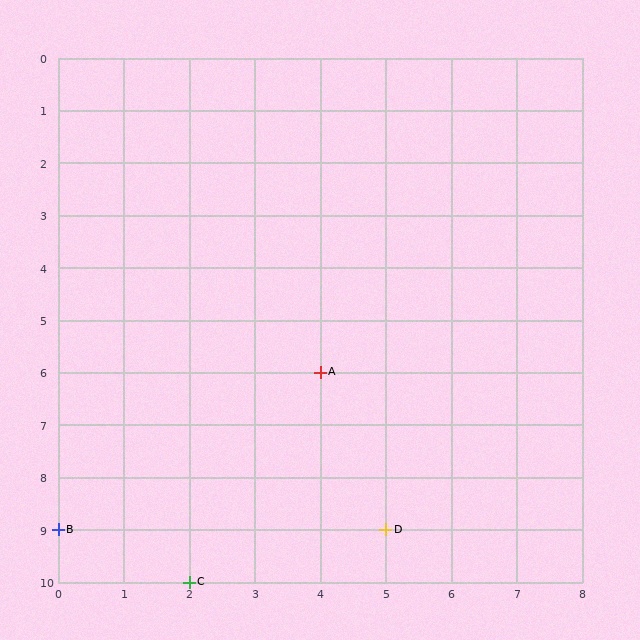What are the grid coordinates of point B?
Point B is at grid coordinates (0, 9).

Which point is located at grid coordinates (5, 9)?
Point D is at (5, 9).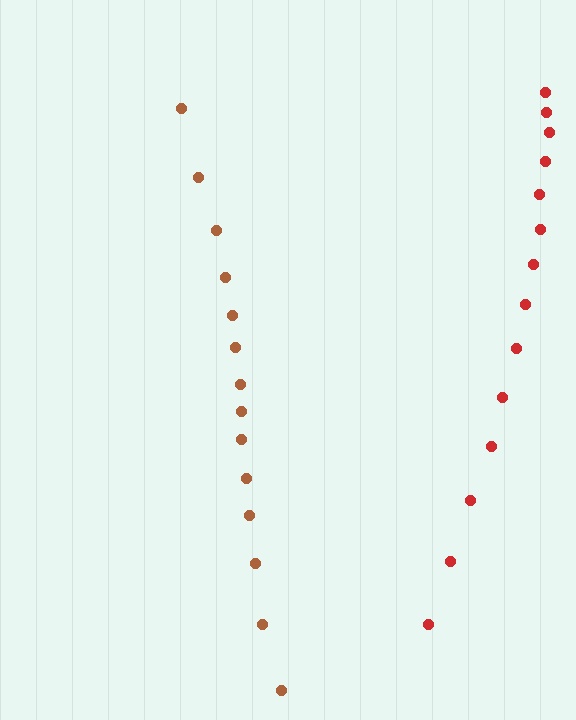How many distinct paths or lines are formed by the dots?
There are 2 distinct paths.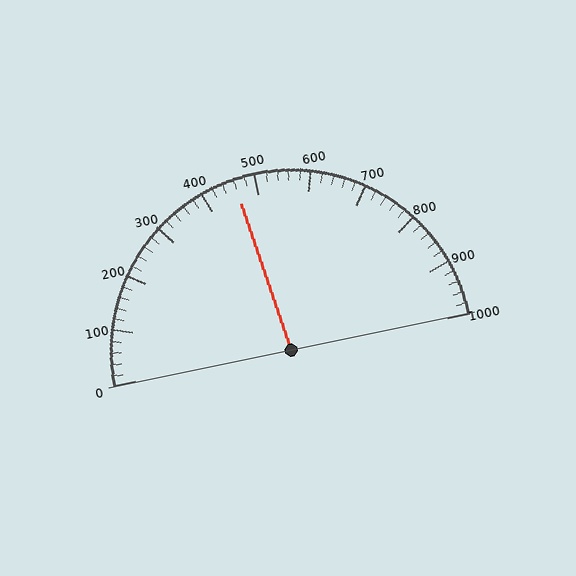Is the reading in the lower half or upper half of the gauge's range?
The reading is in the lower half of the range (0 to 1000).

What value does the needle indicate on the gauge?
The needle indicates approximately 460.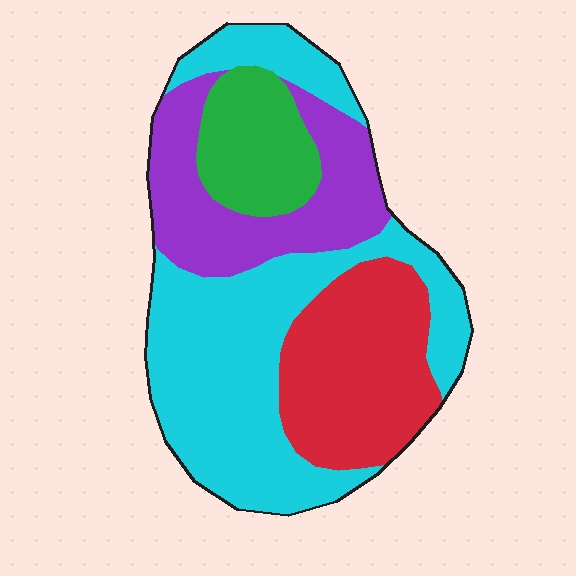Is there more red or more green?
Red.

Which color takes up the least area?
Green, at roughly 10%.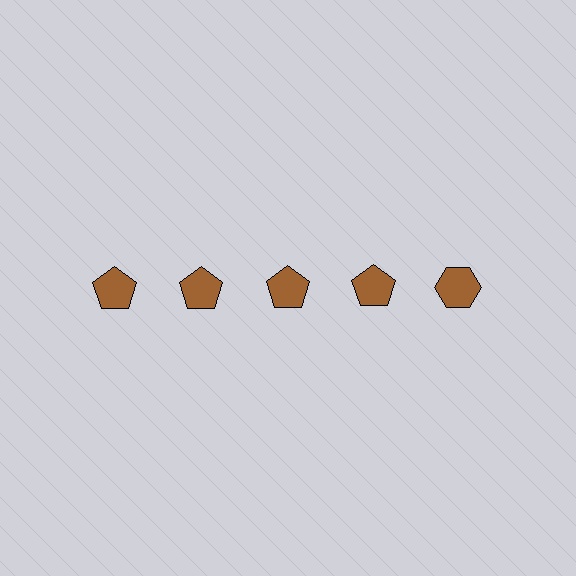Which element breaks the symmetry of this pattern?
The brown hexagon in the top row, rightmost column breaks the symmetry. All other shapes are brown pentagons.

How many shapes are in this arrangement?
There are 5 shapes arranged in a grid pattern.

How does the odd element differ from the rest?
It has a different shape: hexagon instead of pentagon.